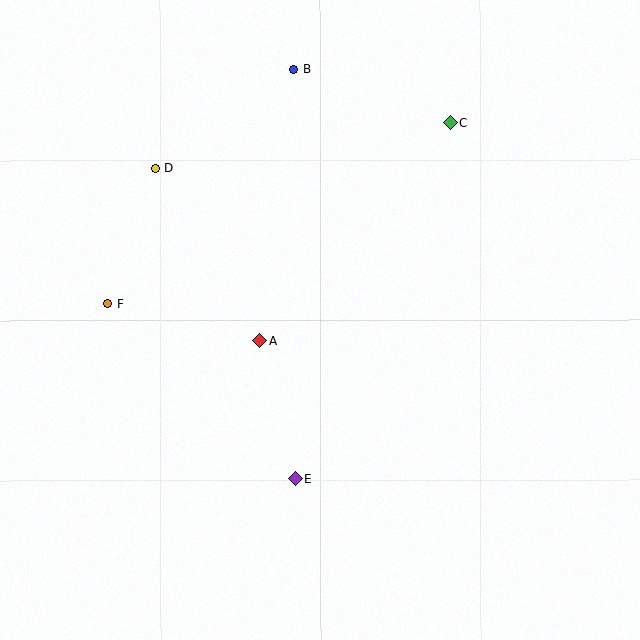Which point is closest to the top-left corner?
Point D is closest to the top-left corner.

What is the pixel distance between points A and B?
The distance between A and B is 273 pixels.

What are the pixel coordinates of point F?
Point F is at (108, 304).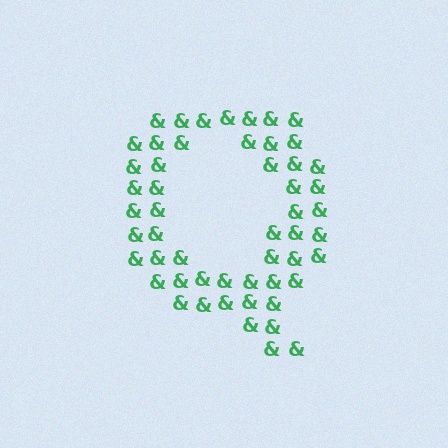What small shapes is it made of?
It is made of small ampersands.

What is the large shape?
The large shape is the letter Q.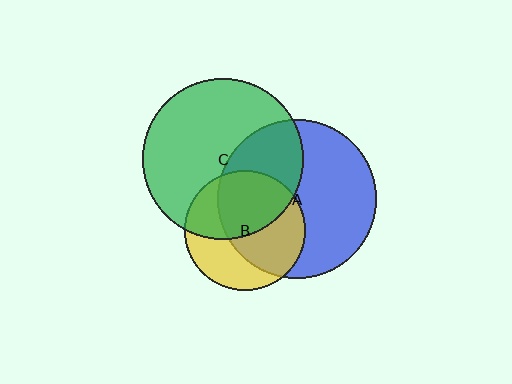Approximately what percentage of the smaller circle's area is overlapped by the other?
Approximately 35%.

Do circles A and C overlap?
Yes.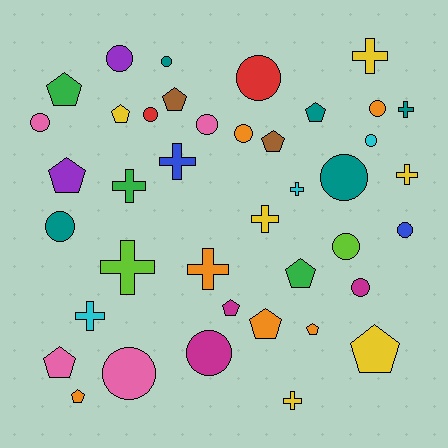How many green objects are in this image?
There are 3 green objects.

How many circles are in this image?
There are 16 circles.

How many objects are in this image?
There are 40 objects.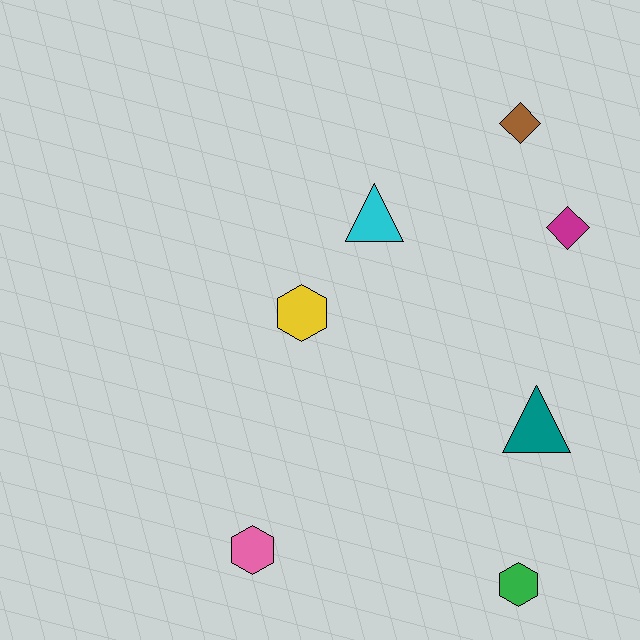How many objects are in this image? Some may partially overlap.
There are 7 objects.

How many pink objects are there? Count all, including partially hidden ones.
There is 1 pink object.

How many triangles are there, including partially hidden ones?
There are 2 triangles.